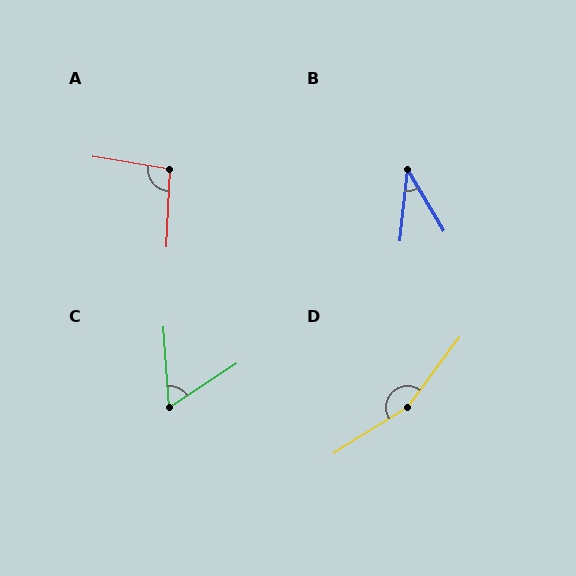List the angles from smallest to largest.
B (37°), C (60°), A (97°), D (158°).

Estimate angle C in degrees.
Approximately 60 degrees.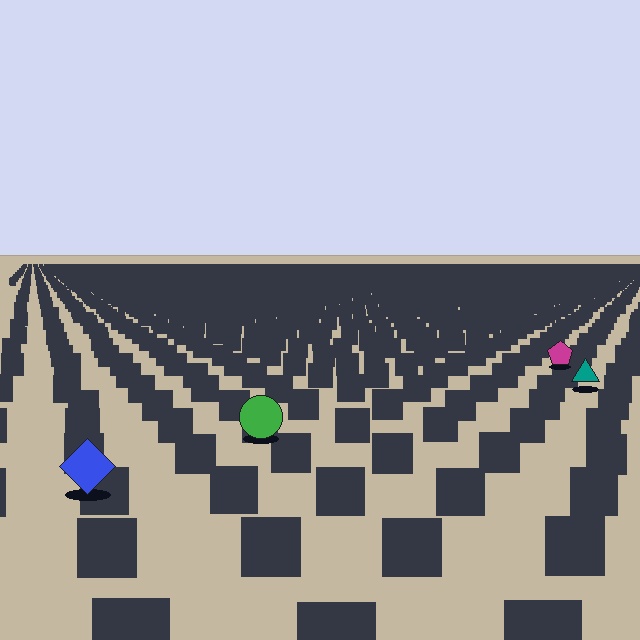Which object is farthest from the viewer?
The magenta pentagon is farthest from the viewer. It appears smaller and the ground texture around it is denser.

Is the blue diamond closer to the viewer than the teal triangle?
Yes. The blue diamond is closer — you can tell from the texture gradient: the ground texture is coarser near it.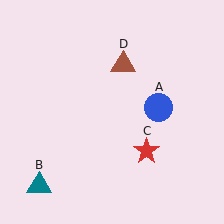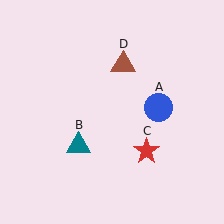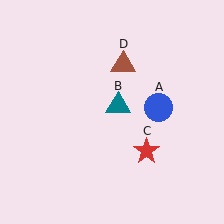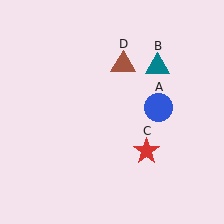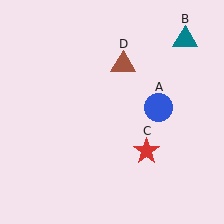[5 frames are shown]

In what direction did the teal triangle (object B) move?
The teal triangle (object B) moved up and to the right.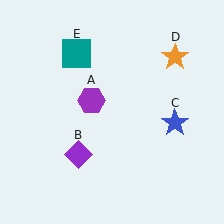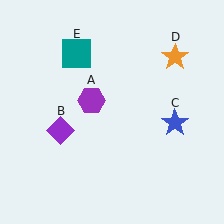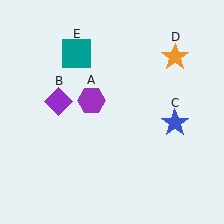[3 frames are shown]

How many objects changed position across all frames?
1 object changed position: purple diamond (object B).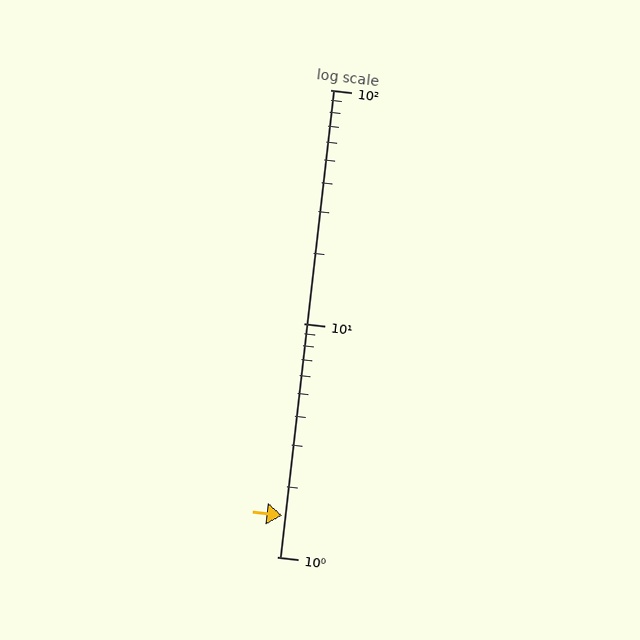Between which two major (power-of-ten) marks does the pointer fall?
The pointer is between 1 and 10.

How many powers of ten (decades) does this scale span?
The scale spans 2 decades, from 1 to 100.